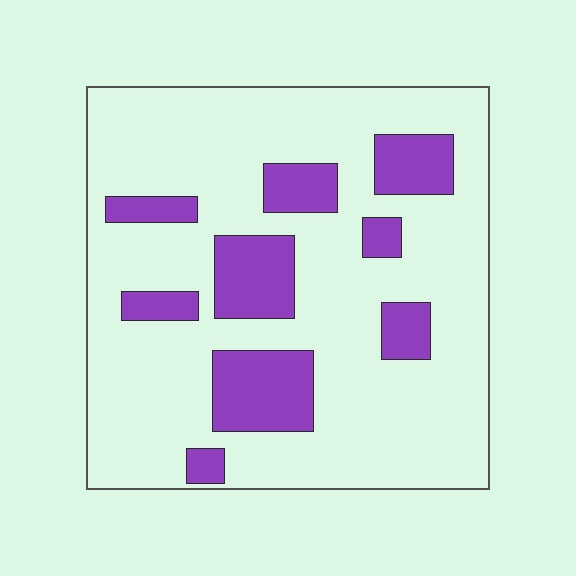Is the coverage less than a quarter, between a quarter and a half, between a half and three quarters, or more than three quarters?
Less than a quarter.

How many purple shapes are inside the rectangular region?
9.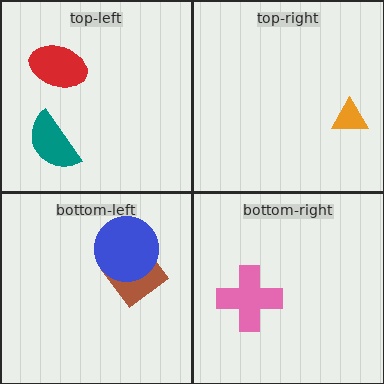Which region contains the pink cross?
The bottom-right region.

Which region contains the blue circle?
The bottom-left region.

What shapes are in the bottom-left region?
The brown diamond, the blue circle.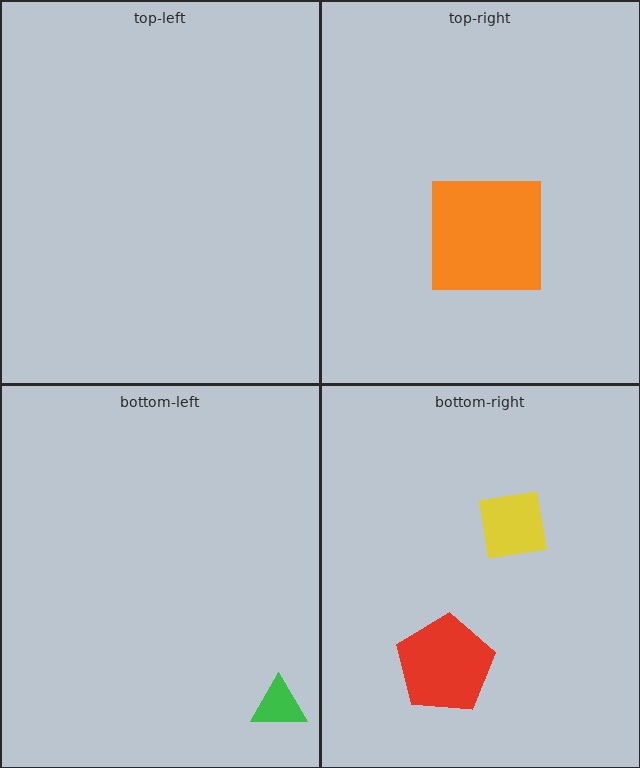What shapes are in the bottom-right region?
The red pentagon, the yellow square.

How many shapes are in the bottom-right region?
2.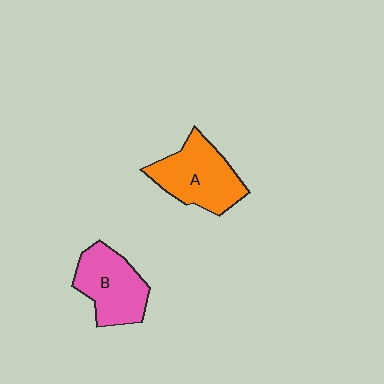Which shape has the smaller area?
Shape B (pink).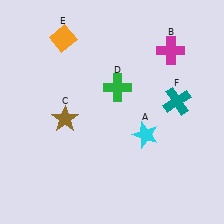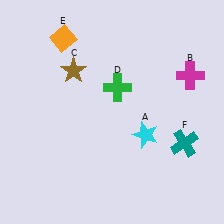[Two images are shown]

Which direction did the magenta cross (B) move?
The magenta cross (B) moved down.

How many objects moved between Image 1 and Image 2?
3 objects moved between the two images.